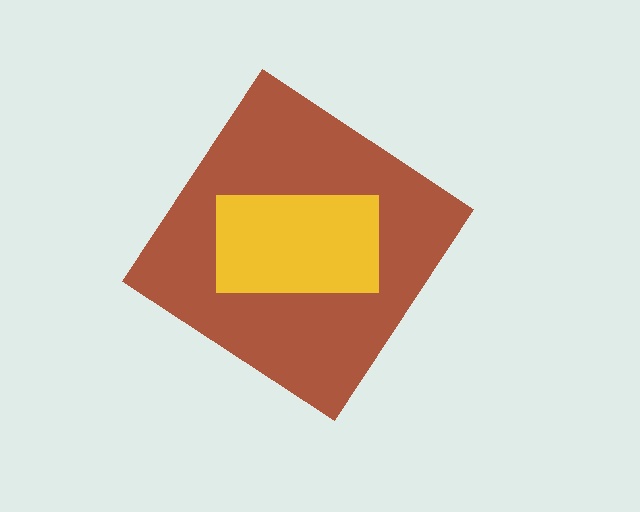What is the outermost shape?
The brown diamond.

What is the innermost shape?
The yellow rectangle.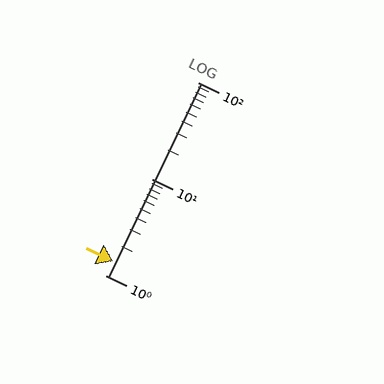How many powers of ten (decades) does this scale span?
The scale spans 2 decades, from 1 to 100.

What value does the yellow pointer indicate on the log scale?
The pointer indicates approximately 1.4.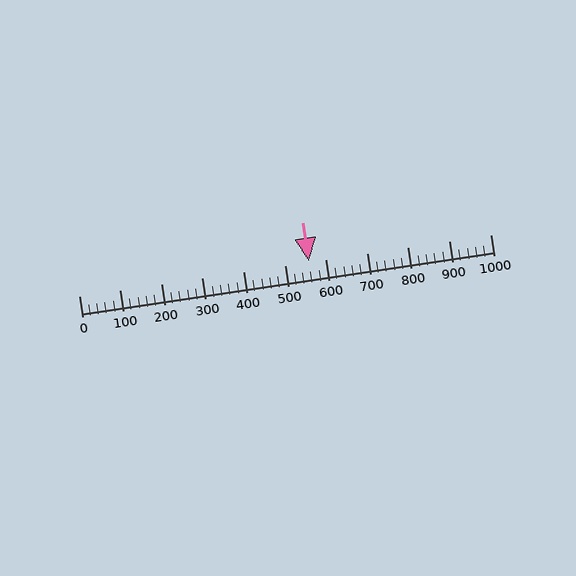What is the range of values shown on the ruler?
The ruler shows values from 0 to 1000.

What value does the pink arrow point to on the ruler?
The pink arrow points to approximately 558.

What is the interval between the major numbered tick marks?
The major tick marks are spaced 100 units apart.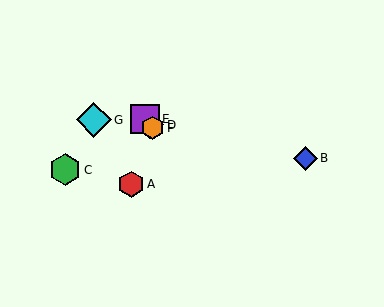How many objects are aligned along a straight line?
3 objects (D, E, F) are aligned along a straight line.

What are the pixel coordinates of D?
Object D is at (150, 125).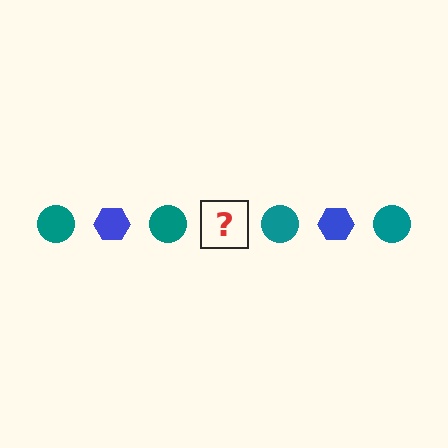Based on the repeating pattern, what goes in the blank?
The blank should be a blue hexagon.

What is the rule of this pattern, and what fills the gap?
The rule is that the pattern alternates between teal circle and blue hexagon. The gap should be filled with a blue hexagon.